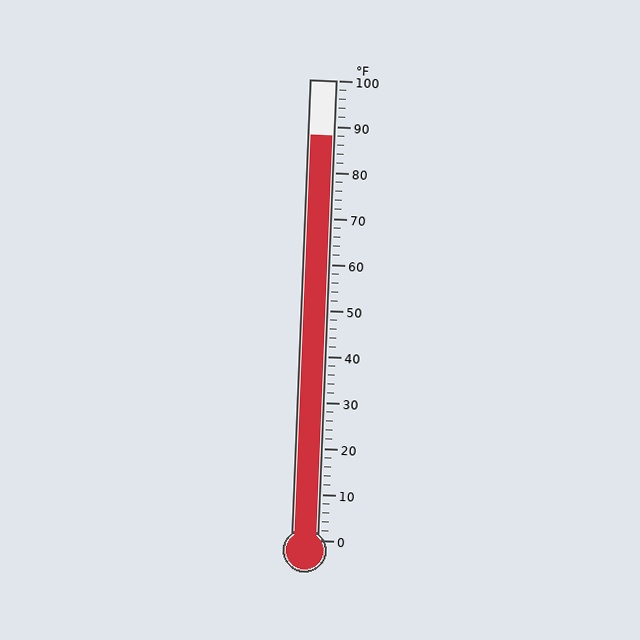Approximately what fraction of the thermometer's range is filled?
The thermometer is filled to approximately 90% of its range.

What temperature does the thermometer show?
The thermometer shows approximately 88°F.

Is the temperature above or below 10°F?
The temperature is above 10°F.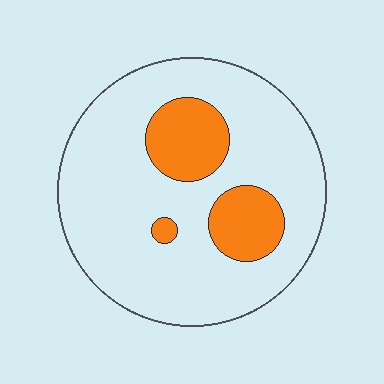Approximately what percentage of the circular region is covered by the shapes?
Approximately 20%.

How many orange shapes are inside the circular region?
3.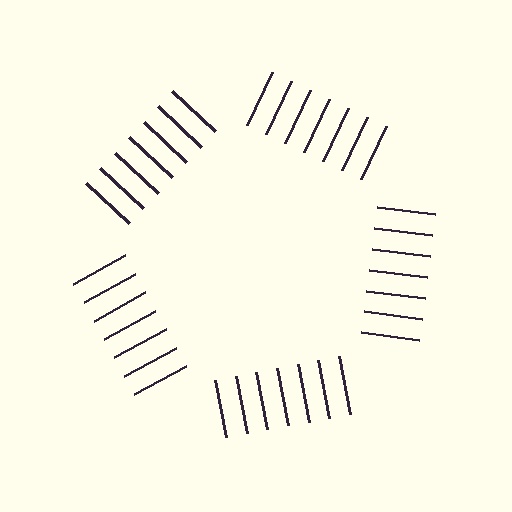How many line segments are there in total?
35 — 7 along each of the 5 edges.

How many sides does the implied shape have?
5 sides — the line-ends trace a pentagon.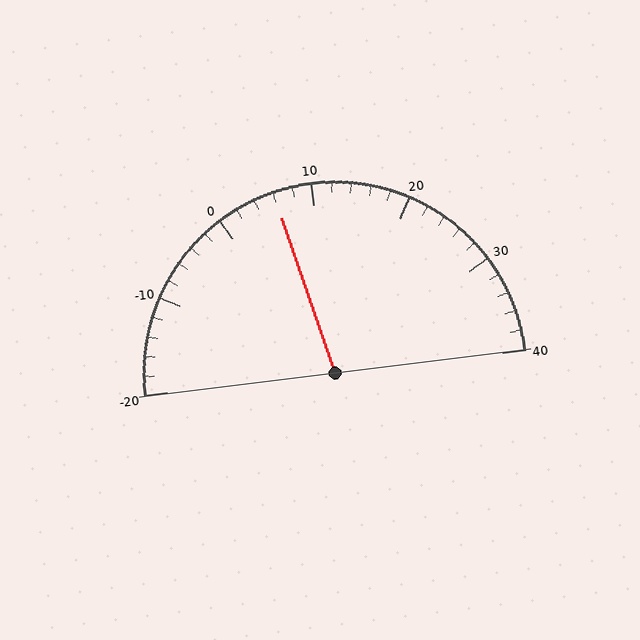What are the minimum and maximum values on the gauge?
The gauge ranges from -20 to 40.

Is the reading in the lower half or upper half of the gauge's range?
The reading is in the lower half of the range (-20 to 40).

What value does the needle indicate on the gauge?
The needle indicates approximately 6.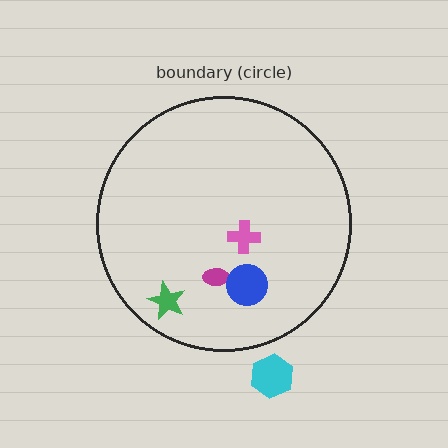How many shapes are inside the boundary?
4 inside, 1 outside.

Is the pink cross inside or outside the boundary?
Inside.